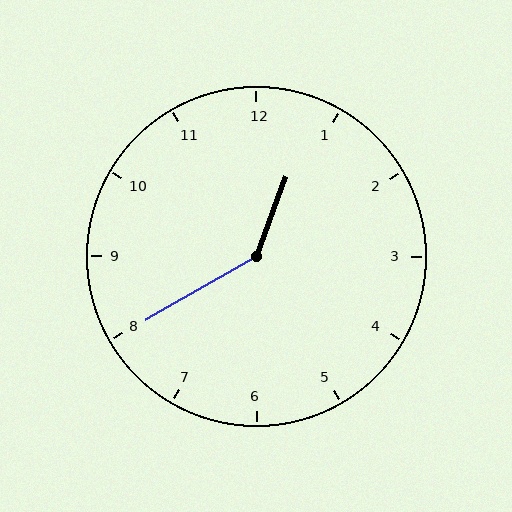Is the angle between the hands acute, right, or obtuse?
It is obtuse.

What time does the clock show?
12:40.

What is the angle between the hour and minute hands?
Approximately 140 degrees.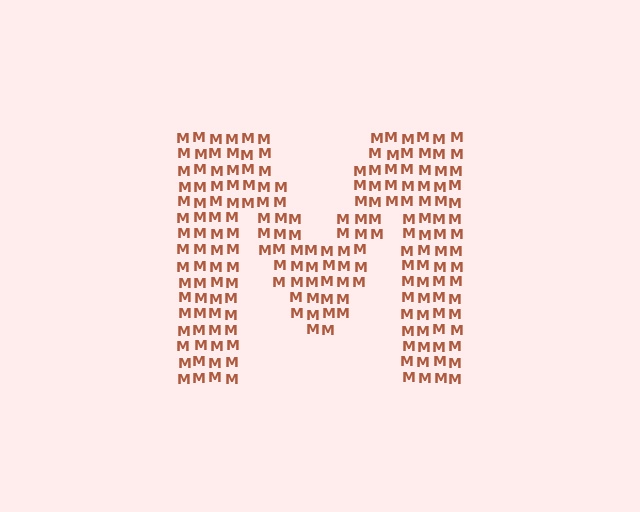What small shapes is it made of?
It is made of small letter M's.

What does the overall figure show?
The overall figure shows the letter M.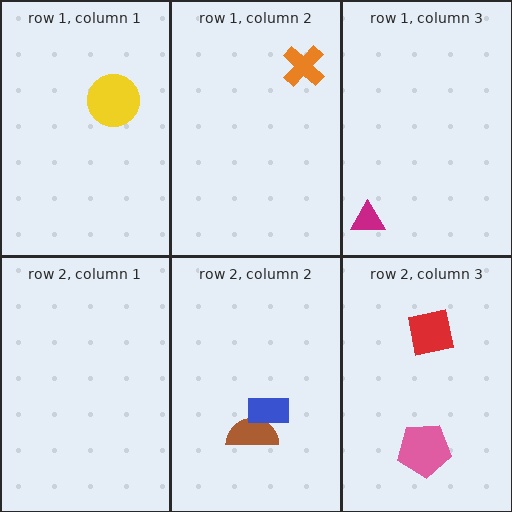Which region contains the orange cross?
The row 1, column 2 region.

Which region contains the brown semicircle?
The row 2, column 2 region.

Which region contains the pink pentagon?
The row 2, column 3 region.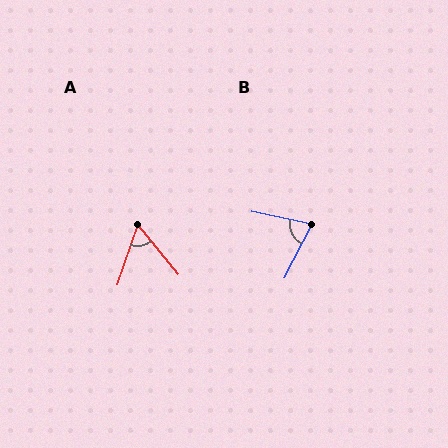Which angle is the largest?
B, at approximately 74 degrees.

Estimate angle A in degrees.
Approximately 58 degrees.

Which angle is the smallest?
A, at approximately 58 degrees.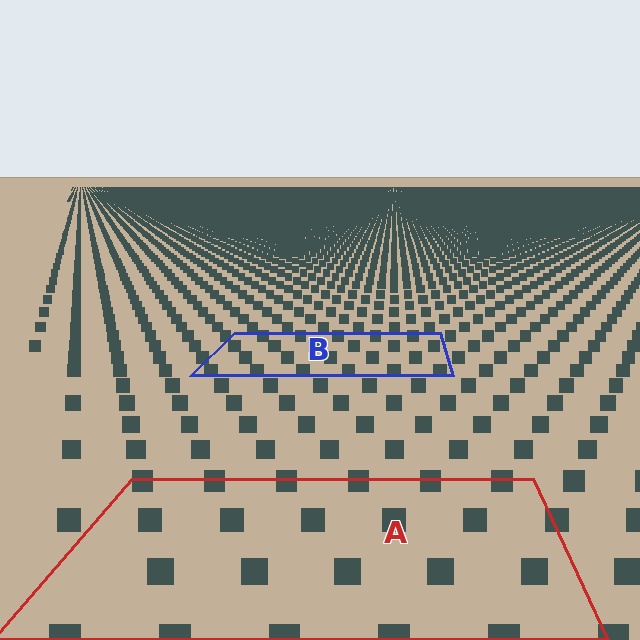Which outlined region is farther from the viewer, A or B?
Region B is farther from the viewer — the texture elements inside it appear smaller and more densely packed.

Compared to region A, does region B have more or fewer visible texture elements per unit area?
Region B has more texture elements per unit area — they are packed more densely because it is farther away.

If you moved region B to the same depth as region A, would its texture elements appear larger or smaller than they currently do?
They would appear larger. At a closer depth, the same texture elements are projected at a bigger on-screen size.